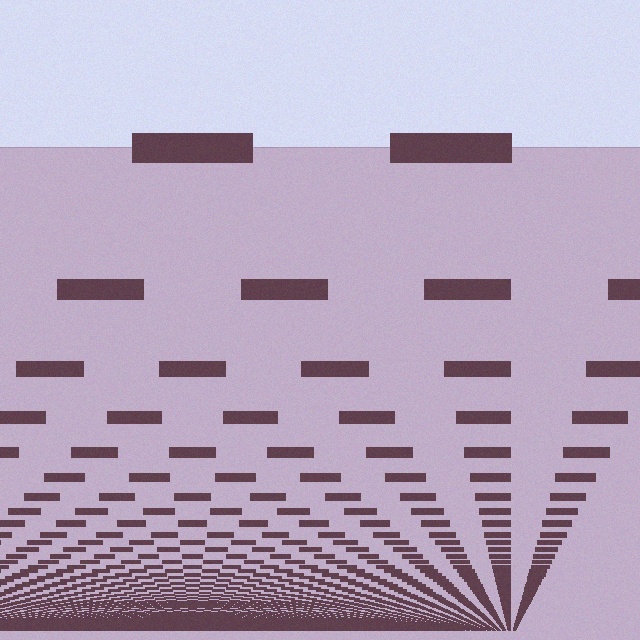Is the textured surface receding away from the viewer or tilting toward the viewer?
The surface appears to tilt toward the viewer. Texture elements get larger and sparser toward the top.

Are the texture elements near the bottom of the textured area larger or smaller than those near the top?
Smaller. The gradient is inverted — elements near the bottom are smaller and denser.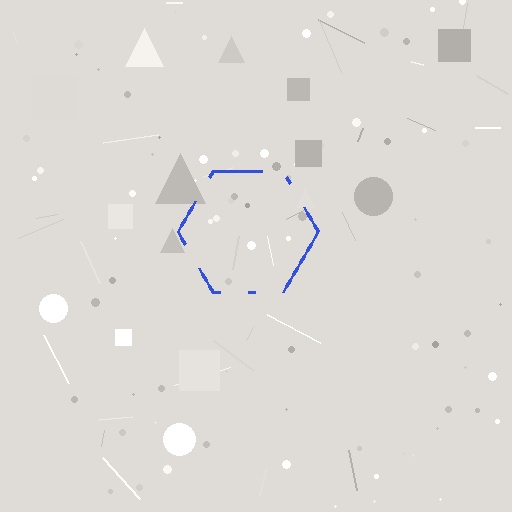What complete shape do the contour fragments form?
The contour fragments form a hexagon.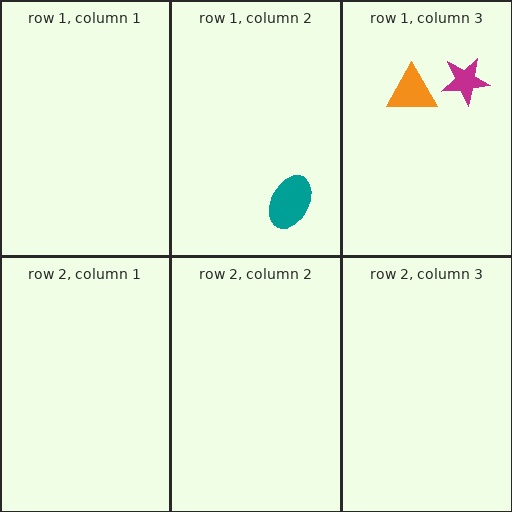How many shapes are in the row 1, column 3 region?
2.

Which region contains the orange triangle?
The row 1, column 3 region.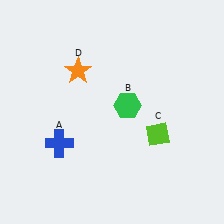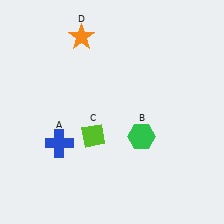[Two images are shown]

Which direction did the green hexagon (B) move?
The green hexagon (B) moved down.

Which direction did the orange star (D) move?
The orange star (D) moved up.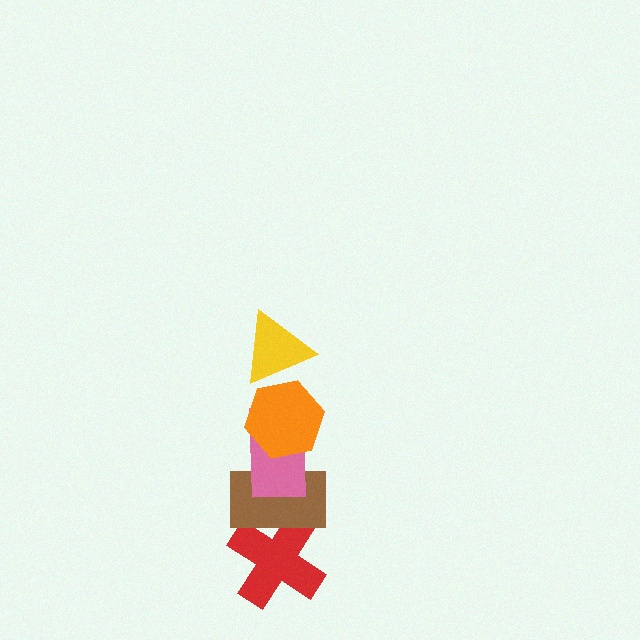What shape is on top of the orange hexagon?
The yellow triangle is on top of the orange hexagon.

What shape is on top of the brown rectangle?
The pink rectangle is on top of the brown rectangle.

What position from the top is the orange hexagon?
The orange hexagon is 2nd from the top.